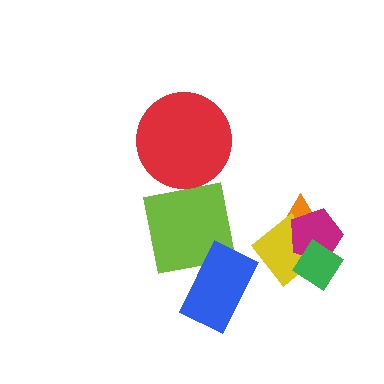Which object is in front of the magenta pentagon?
The green diamond is in front of the magenta pentagon.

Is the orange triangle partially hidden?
Yes, it is partially covered by another shape.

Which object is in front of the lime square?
The blue rectangle is in front of the lime square.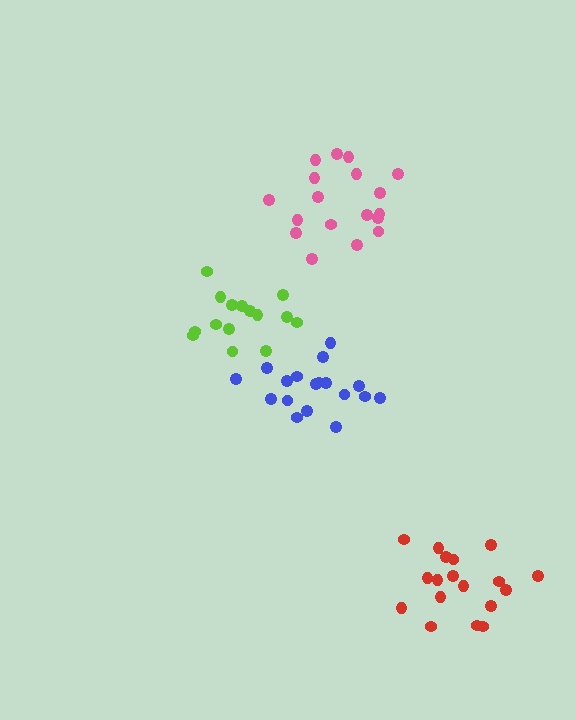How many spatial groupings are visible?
There are 4 spatial groupings.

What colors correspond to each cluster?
The clusters are colored: blue, red, lime, pink.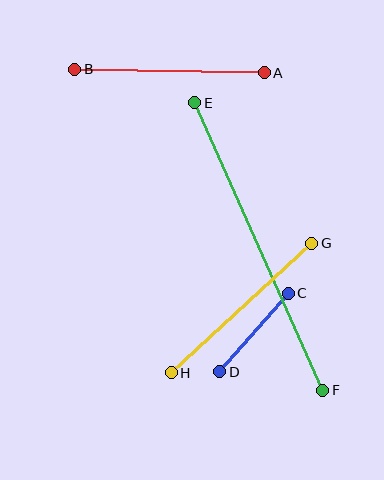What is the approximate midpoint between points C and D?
The midpoint is at approximately (254, 332) pixels.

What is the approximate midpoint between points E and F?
The midpoint is at approximately (259, 246) pixels.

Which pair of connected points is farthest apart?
Points E and F are farthest apart.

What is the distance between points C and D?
The distance is approximately 104 pixels.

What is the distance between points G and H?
The distance is approximately 191 pixels.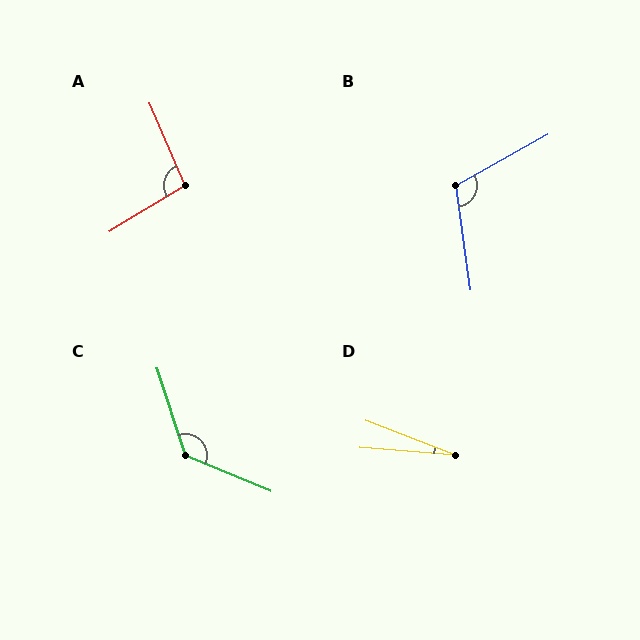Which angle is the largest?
C, at approximately 131 degrees.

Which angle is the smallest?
D, at approximately 16 degrees.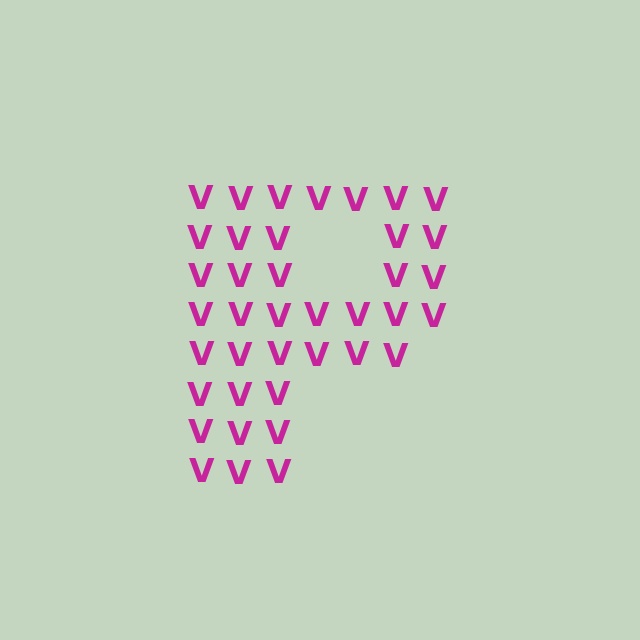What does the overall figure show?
The overall figure shows the letter P.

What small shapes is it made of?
It is made of small letter V's.